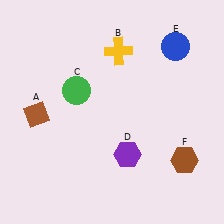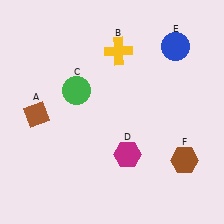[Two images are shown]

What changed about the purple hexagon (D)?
In Image 1, D is purple. In Image 2, it changed to magenta.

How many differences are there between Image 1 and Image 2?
There is 1 difference between the two images.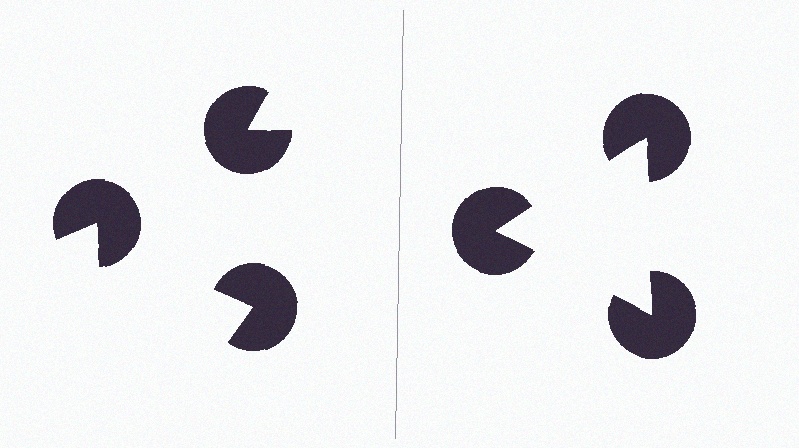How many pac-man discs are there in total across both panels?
6 — 3 on each side.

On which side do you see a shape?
An illusory triangle appears on the right side. On the left side the wedge cuts are rotated, so no coherent shape forms.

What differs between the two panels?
The pac-man discs are positioned identically on both sides; only the wedge orientations differ. On the right they align to a triangle; on the left they are misaligned.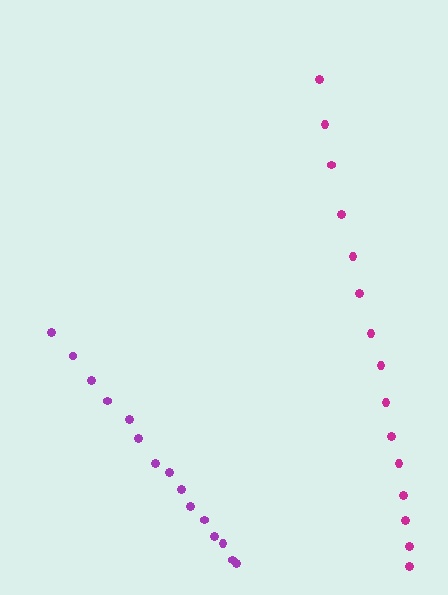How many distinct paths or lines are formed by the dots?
There are 2 distinct paths.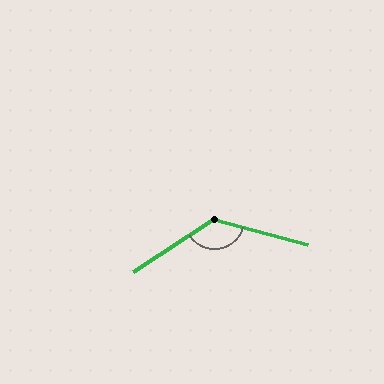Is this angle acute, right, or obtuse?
It is obtuse.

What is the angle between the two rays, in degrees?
Approximately 132 degrees.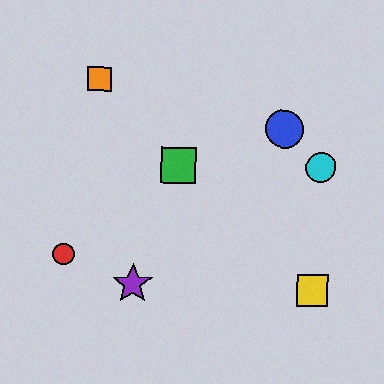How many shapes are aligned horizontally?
2 shapes (the green square, the cyan circle) are aligned horizontally.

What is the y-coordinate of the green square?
The green square is at y≈165.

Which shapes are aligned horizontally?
The green square, the cyan circle are aligned horizontally.